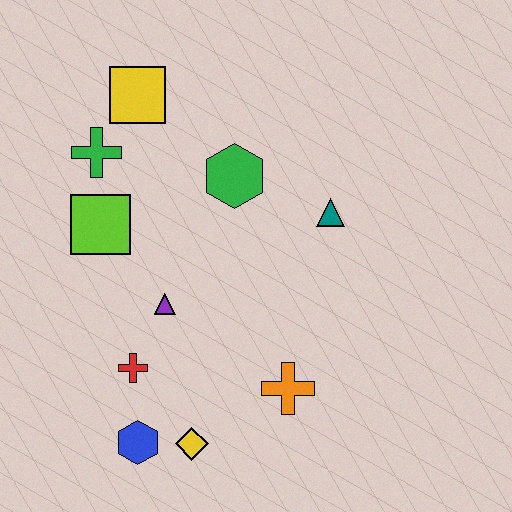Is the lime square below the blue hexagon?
No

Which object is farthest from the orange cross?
The yellow square is farthest from the orange cross.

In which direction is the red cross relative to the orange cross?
The red cross is to the left of the orange cross.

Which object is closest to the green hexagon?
The teal triangle is closest to the green hexagon.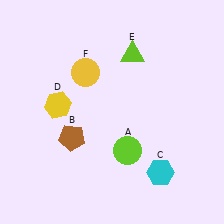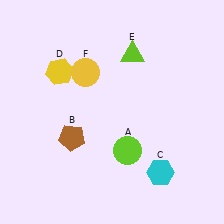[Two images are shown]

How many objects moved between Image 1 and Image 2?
1 object moved between the two images.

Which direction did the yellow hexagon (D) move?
The yellow hexagon (D) moved up.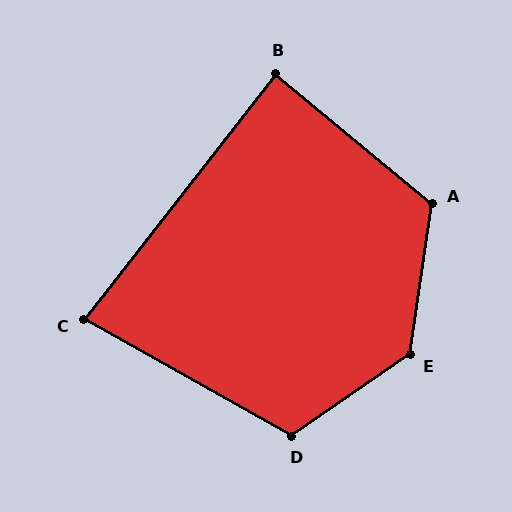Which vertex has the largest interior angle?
E, at approximately 132 degrees.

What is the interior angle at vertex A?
Approximately 122 degrees (obtuse).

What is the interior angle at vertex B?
Approximately 88 degrees (approximately right).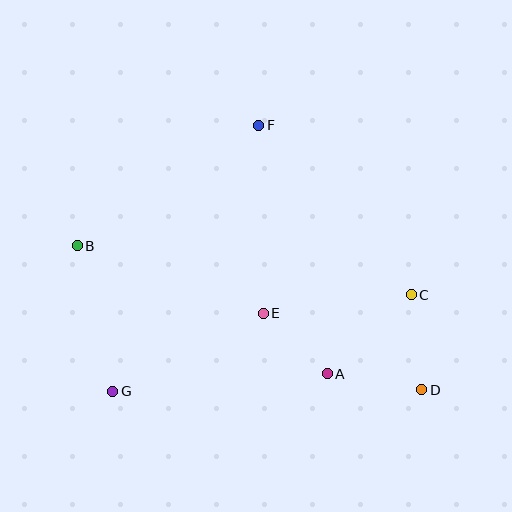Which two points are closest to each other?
Points A and E are closest to each other.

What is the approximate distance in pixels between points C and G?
The distance between C and G is approximately 314 pixels.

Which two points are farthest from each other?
Points B and D are farthest from each other.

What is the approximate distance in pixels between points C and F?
The distance between C and F is approximately 228 pixels.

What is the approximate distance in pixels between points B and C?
The distance between B and C is approximately 338 pixels.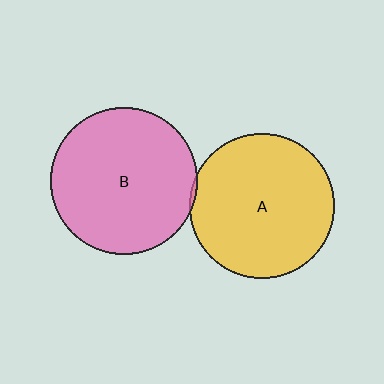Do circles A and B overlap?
Yes.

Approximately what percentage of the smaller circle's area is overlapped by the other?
Approximately 5%.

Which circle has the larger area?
Circle B (pink).